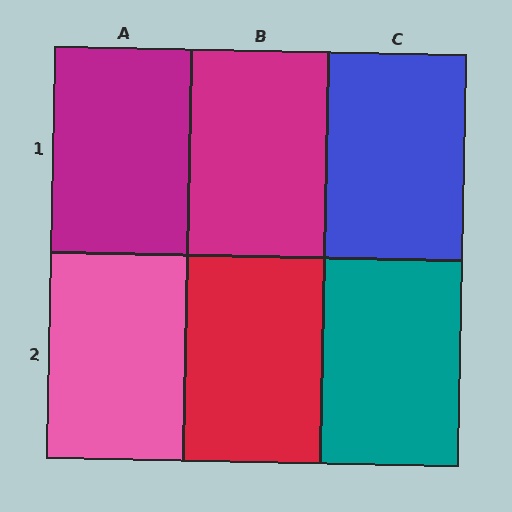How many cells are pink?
1 cell is pink.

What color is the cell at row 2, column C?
Teal.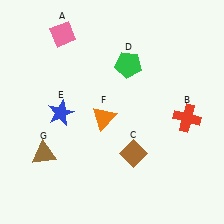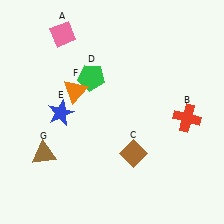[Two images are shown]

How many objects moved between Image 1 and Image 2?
2 objects moved between the two images.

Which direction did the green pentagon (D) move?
The green pentagon (D) moved left.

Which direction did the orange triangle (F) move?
The orange triangle (F) moved left.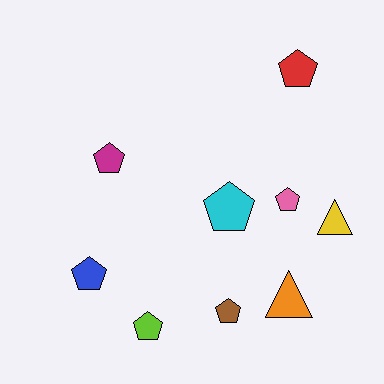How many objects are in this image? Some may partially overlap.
There are 9 objects.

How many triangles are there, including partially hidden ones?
There are 2 triangles.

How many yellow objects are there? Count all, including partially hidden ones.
There is 1 yellow object.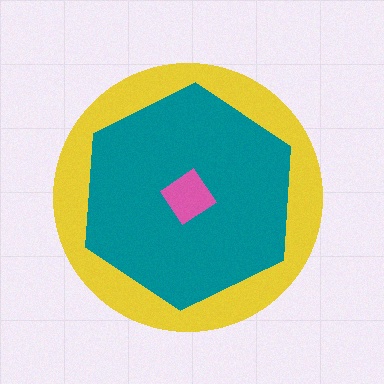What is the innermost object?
The pink diamond.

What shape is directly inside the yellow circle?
The teal hexagon.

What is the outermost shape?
The yellow circle.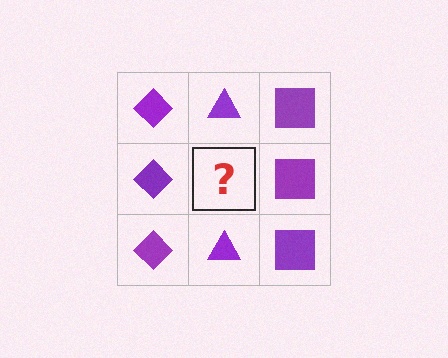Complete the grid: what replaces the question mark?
The question mark should be replaced with a purple triangle.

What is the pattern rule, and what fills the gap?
The rule is that each column has a consistent shape. The gap should be filled with a purple triangle.